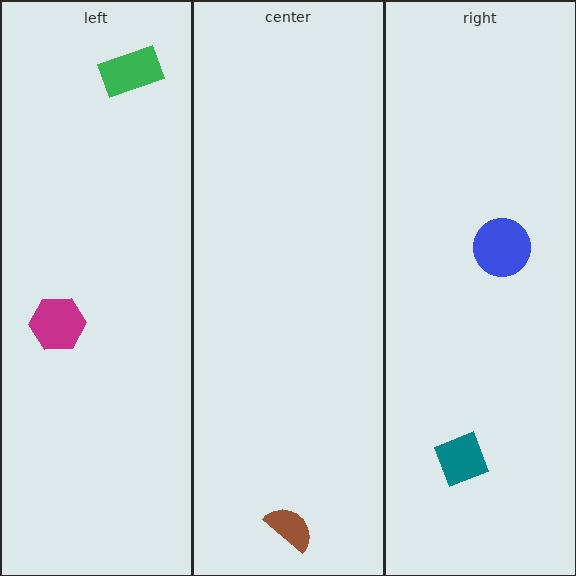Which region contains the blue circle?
The right region.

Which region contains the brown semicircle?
The center region.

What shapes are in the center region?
The brown semicircle.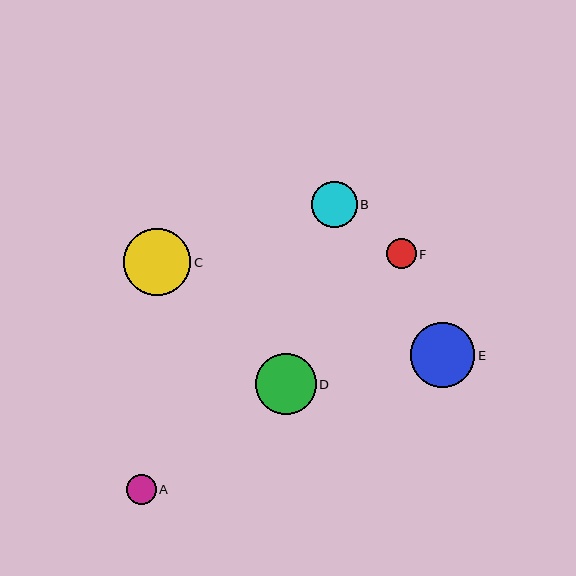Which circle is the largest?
Circle C is the largest with a size of approximately 67 pixels.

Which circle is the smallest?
Circle F is the smallest with a size of approximately 30 pixels.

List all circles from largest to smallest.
From largest to smallest: C, E, D, B, A, F.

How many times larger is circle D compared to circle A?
Circle D is approximately 2.0 times the size of circle A.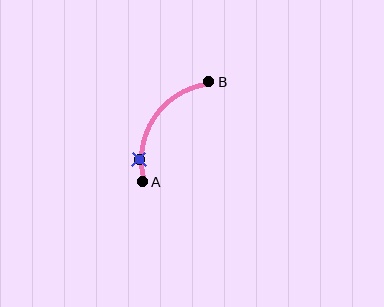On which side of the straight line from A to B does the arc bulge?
The arc bulges above and to the left of the straight line connecting A and B.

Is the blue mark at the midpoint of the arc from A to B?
No. The blue mark lies on the arc but is closer to endpoint A. The arc midpoint would be at the point on the curve equidistant along the arc from both A and B.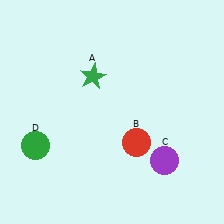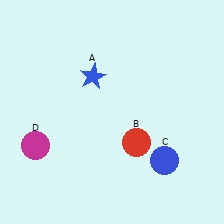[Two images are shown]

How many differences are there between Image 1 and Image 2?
There are 3 differences between the two images.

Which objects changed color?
A changed from green to blue. C changed from purple to blue. D changed from green to magenta.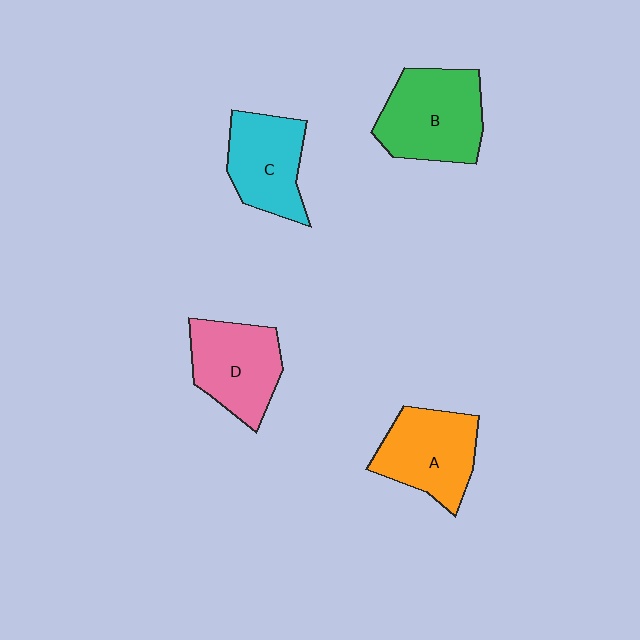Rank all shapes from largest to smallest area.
From largest to smallest: B (green), A (orange), D (pink), C (cyan).